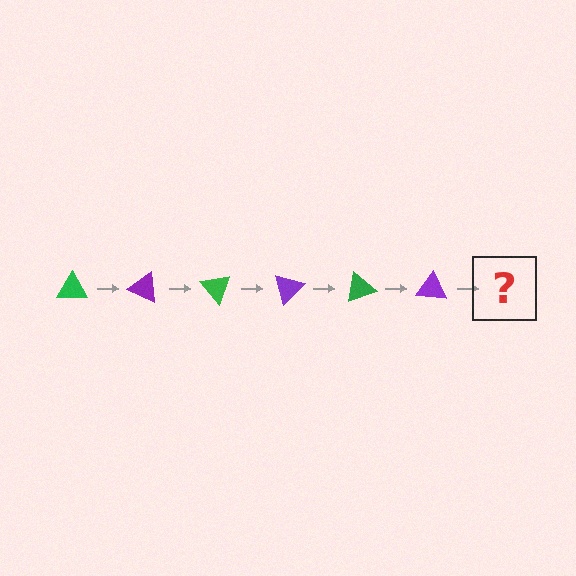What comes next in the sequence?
The next element should be a green triangle, rotated 150 degrees from the start.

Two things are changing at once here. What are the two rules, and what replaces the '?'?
The two rules are that it rotates 25 degrees each step and the color cycles through green and purple. The '?' should be a green triangle, rotated 150 degrees from the start.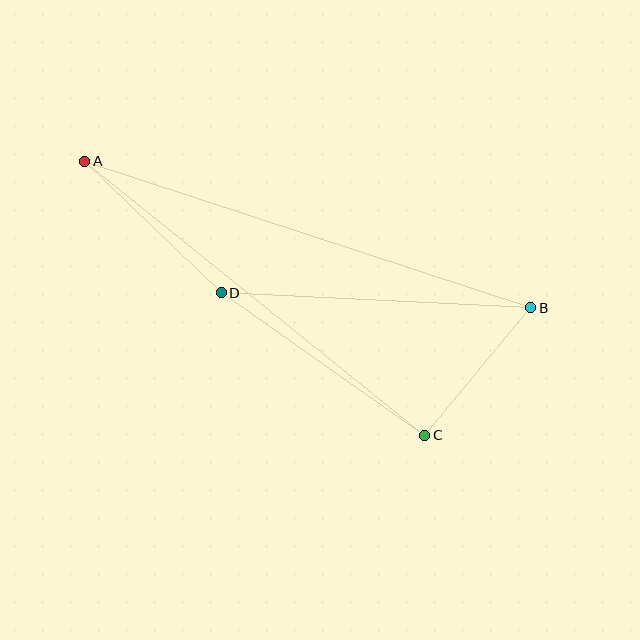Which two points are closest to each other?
Points B and C are closest to each other.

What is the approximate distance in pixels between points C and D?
The distance between C and D is approximately 249 pixels.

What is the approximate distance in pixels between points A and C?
The distance between A and C is approximately 437 pixels.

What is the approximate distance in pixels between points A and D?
The distance between A and D is approximately 190 pixels.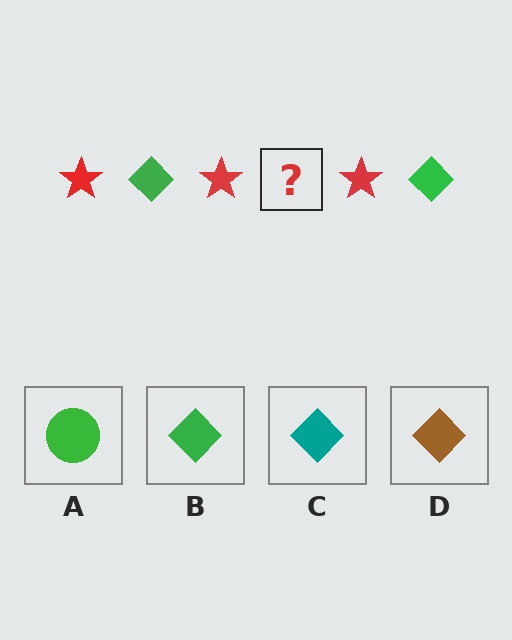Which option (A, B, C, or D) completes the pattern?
B.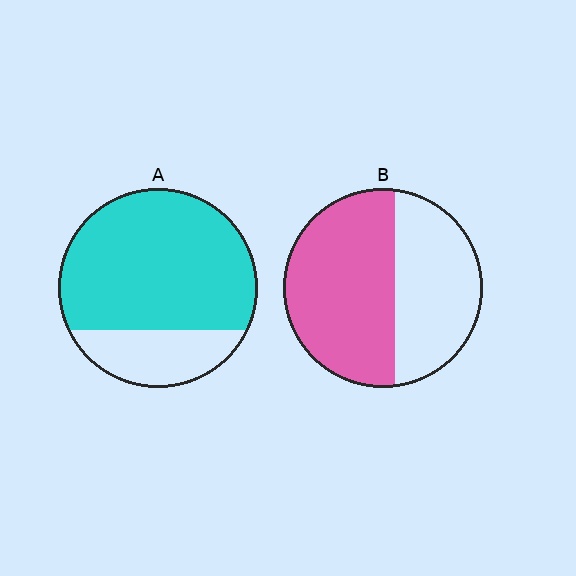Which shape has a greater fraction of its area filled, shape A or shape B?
Shape A.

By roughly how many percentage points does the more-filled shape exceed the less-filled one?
By roughly 20 percentage points (A over B).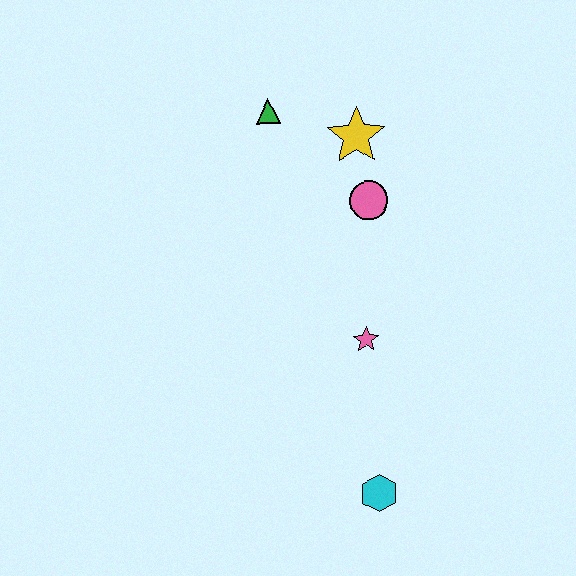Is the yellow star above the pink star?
Yes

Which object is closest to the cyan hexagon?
The pink star is closest to the cyan hexagon.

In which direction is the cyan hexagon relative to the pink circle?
The cyan hexagon is below the pink circle.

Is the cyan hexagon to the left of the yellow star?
No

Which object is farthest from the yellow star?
The cyan hexagon is farthest from the yellow star.